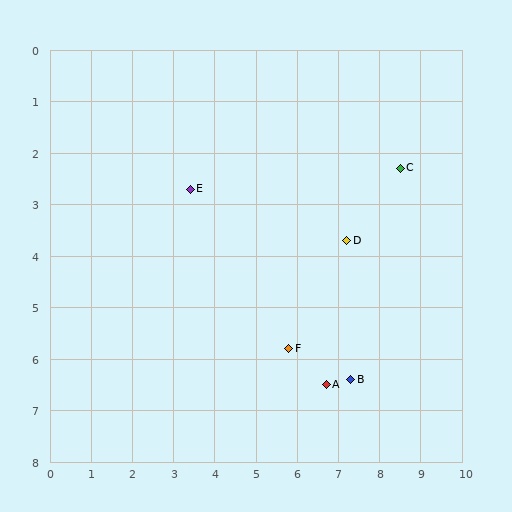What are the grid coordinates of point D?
Point D is at approximately (7.2, 3.7).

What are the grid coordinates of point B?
Point B is at approximately (7.3, 6.4).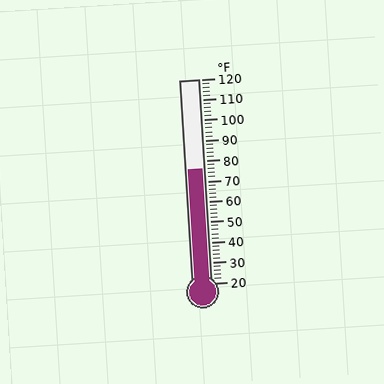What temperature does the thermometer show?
The thermometer shows approximately 76°F.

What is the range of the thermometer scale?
The thermometer scale ranges from 20°F to 120°F.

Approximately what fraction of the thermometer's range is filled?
The thermometer is filled to approximately 55% of its range.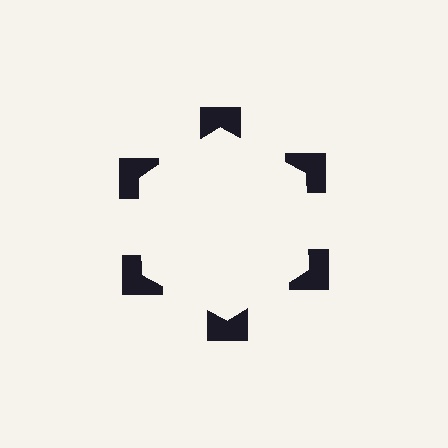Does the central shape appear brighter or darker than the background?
It typically appears slightly brighter than the background, even though no actual brightness change is drawn.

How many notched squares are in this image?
There are 6 — one at each vertex of the illusory hexagon.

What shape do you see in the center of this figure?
An illusory hexagon — its edges are inferred from the aligned wedge cuts in the notched squares, not physically drawn.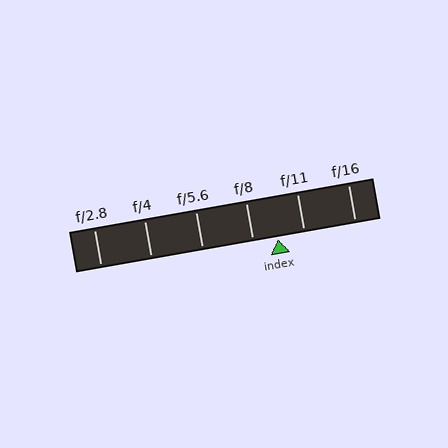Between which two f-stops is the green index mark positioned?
The index mark is between f/8 and f/11.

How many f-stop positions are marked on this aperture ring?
There are 6 f-stop positions marked.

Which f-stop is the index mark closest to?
The index mark is closest to f/8.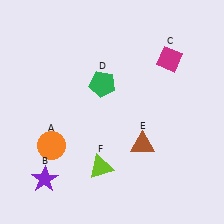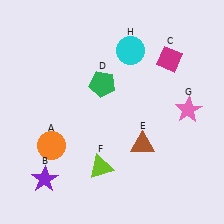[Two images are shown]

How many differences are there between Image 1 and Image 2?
There are 2 differences between the two images.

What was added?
A pink star (G), a cyan circle (H) were added in Image 2.